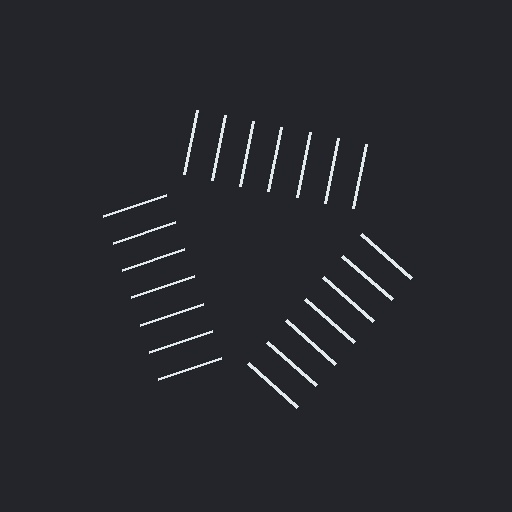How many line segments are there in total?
21 — 7 along each of the 3 edges.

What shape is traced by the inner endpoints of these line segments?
An illusory triangle — the line segments terminate on its edges but no continuous stroke is drawn.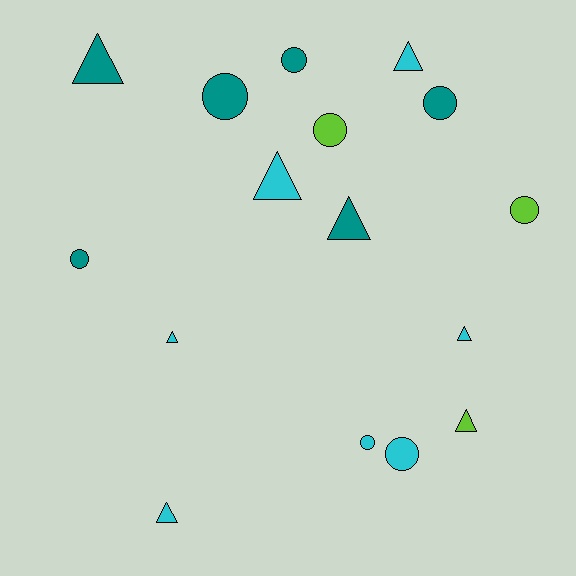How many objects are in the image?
There are 16 objects.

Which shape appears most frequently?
Circle, with 8 objects.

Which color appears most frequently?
Cyan, with 7 objects.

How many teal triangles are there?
There are 2 teal triangles.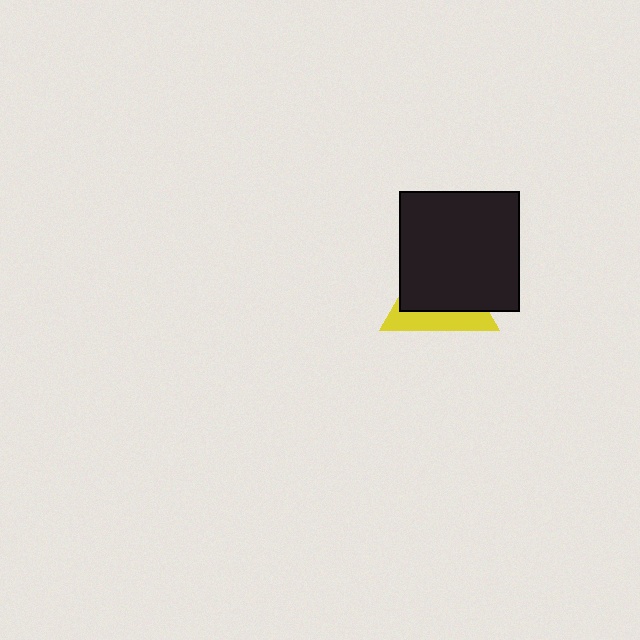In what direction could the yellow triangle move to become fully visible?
The yellow triangle could move toward the lower-left. That would shift it out from behind the black square entirely.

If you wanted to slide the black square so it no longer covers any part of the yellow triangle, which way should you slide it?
Slide it toward the upper-right — that is the most direct way to separate the two shapes.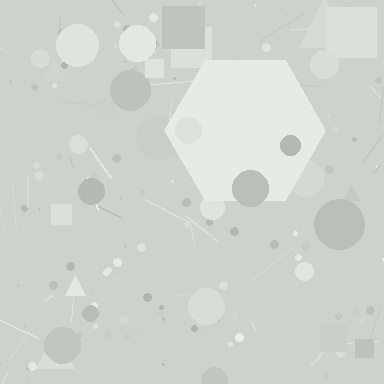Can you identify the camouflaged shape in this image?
The camouflaged shape is a hexagon.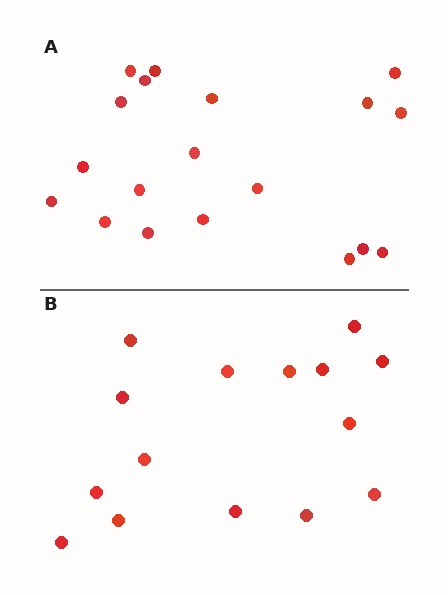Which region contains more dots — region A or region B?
Region A (the top region) has more dots.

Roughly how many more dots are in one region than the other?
Region A has about 4 more dots than region B.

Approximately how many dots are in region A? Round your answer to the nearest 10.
About 20 dots. (The exact count is 19, which rounds to 20.)